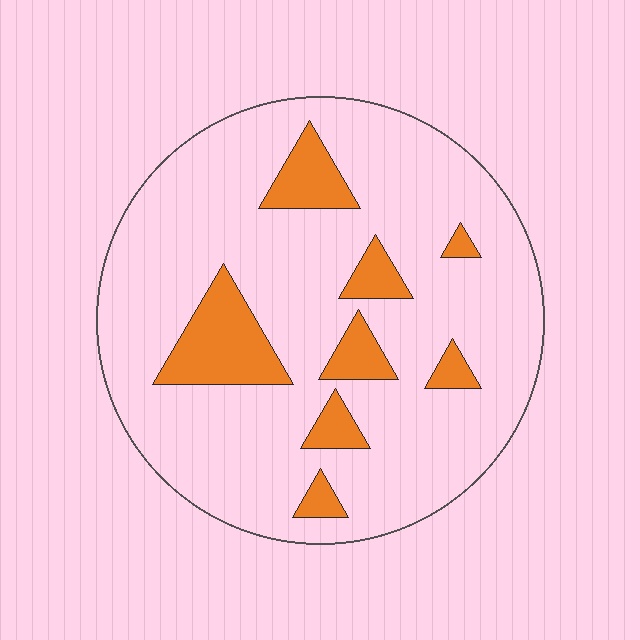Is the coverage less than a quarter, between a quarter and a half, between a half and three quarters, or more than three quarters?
Less than a quarter.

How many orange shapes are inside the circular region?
8.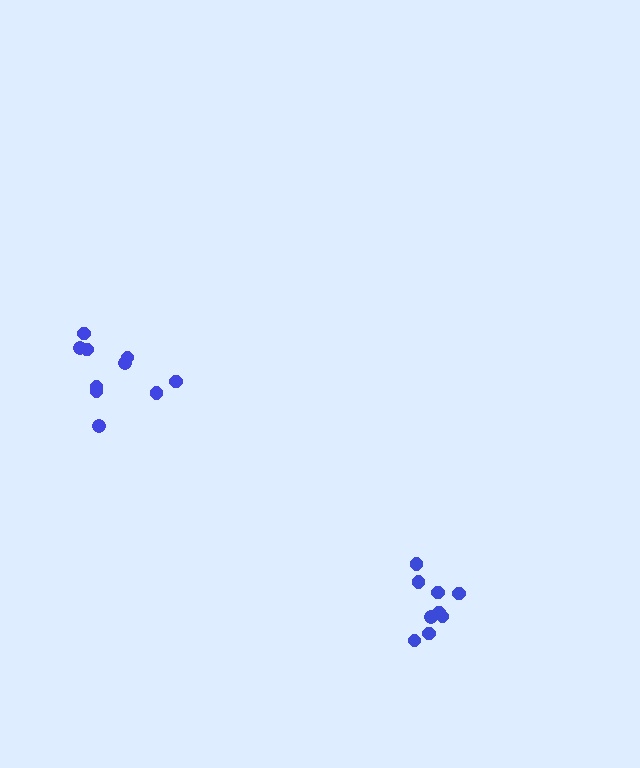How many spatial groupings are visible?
There are 2 spatial groupings.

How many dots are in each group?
Group 1: 9 dots, Group 2: 10 dots (19 total).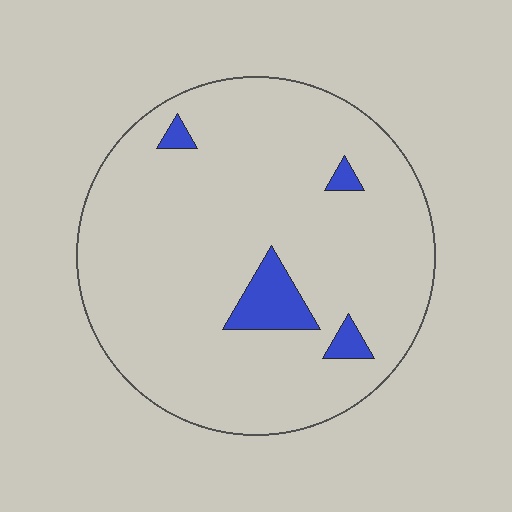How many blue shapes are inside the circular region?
4.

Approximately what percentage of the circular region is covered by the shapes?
Approximately 5%.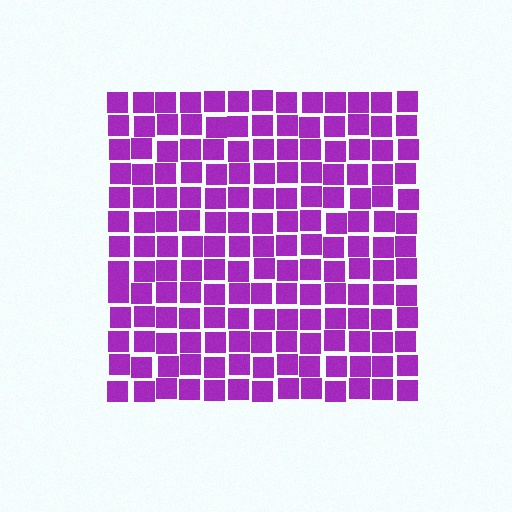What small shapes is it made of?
It is made of small squares.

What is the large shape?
The large shape is a square.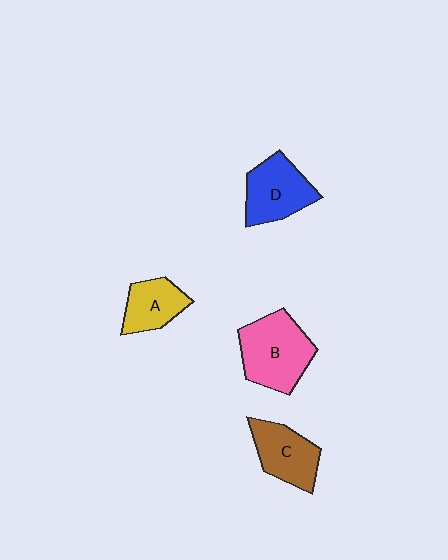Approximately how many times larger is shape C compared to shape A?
Approximately 1.3 times.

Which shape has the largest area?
Shape B (pink).